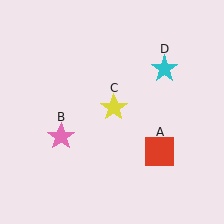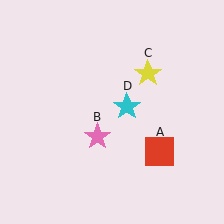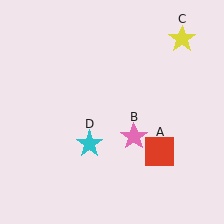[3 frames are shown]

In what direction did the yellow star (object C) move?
The yellow star (object C) moved up and to the right.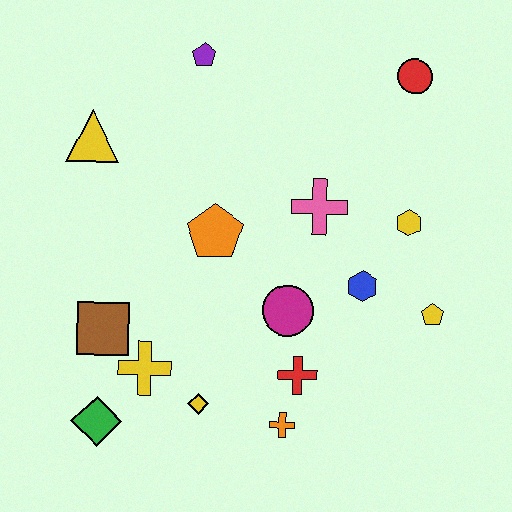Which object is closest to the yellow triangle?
The purple pentagon is closest to the yellow triangle.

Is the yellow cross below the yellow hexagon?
Yes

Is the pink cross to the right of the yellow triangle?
Yes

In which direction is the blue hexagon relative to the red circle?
The blue hexagon is below the red circle.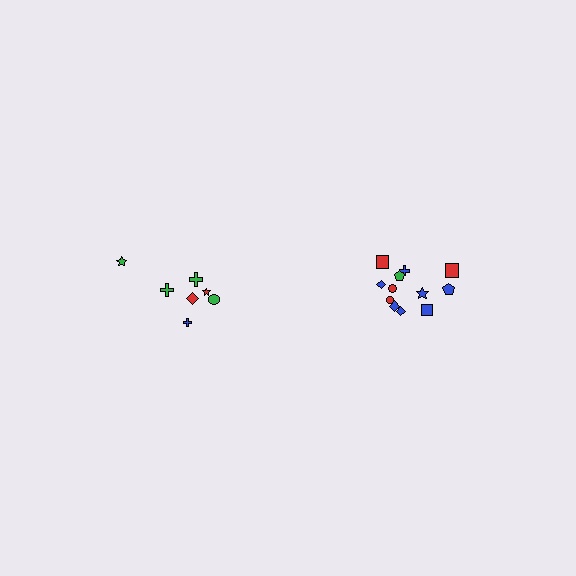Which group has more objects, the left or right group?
The right group.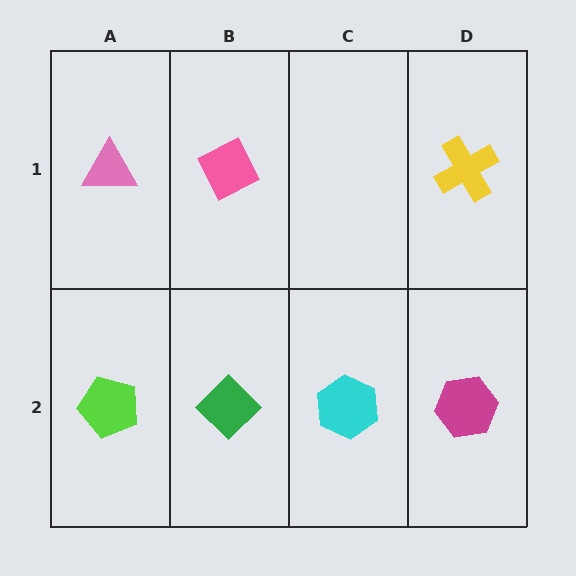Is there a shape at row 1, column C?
No, that cell is empty.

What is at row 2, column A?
A lime pentagon.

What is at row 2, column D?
A magenta hexagon.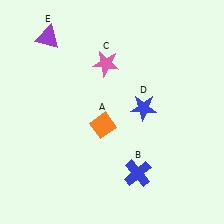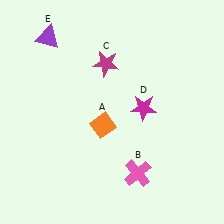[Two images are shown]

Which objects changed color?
B changed from blue to pink. C changed from pink to magenta. D changed from blue to magenta.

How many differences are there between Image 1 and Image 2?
There are 3 differences between the two images.